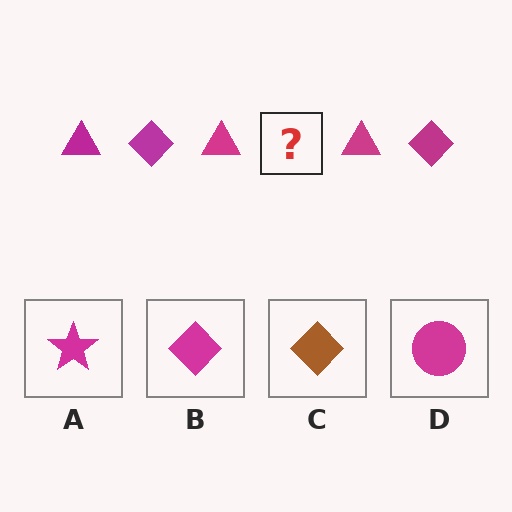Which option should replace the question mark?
Option B.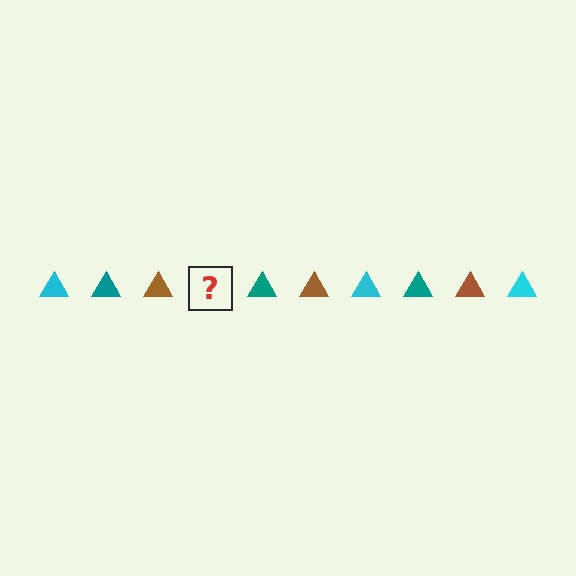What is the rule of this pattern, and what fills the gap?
The rule is that the pattern cycles through cyan, teal, brown triangles. The gap should be filled with a cyan triangle.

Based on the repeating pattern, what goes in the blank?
The blank should be a cyan triangle.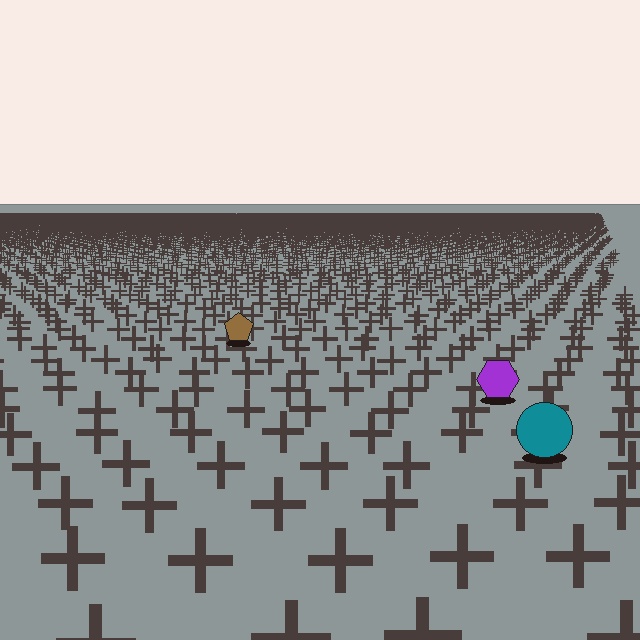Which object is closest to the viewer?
The teal circle is closest. The texture marks near it are larger and more spread out.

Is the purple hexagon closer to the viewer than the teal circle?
No. The teal circle is closer — you can tell from the texture gradient: the ground texture is coarser near it.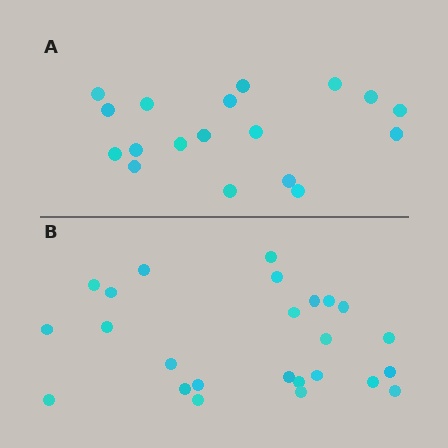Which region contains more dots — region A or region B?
Region B (the bottom region) has more dots.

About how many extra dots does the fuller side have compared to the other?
Region B has roughly 8 or so more dots than region A.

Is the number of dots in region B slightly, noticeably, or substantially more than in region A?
Region B has noticeably more, but not dramatically so. The ratio is roughly 1.4 to 1.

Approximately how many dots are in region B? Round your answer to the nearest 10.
About 20 dots. (The exact count is 25, which rounds to 20.)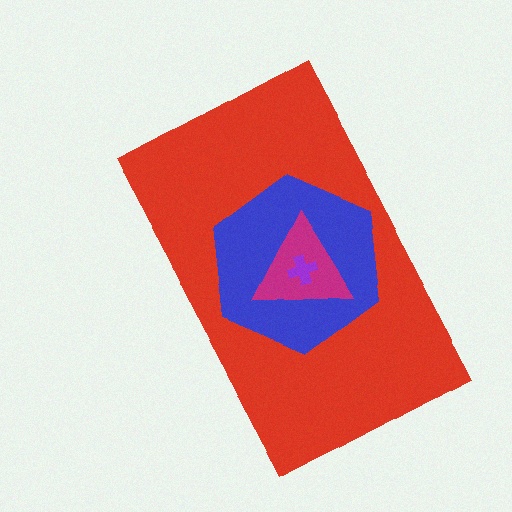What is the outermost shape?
The red rectangle.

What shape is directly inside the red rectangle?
The blue hexagon.